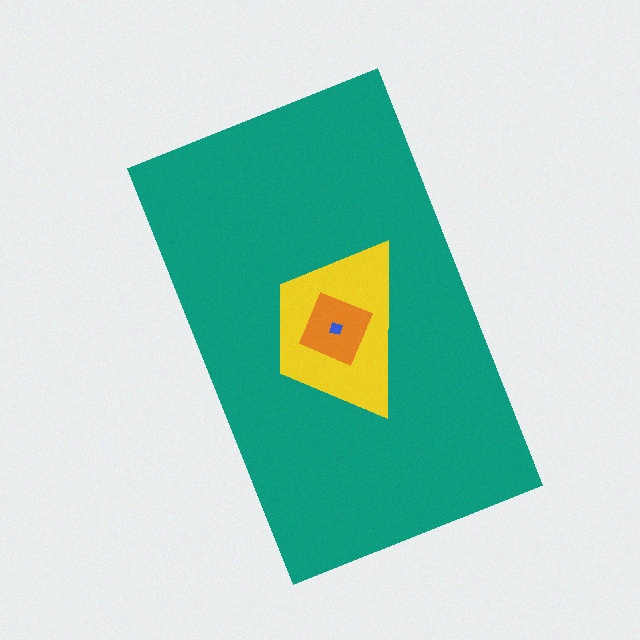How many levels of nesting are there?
4.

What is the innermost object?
The blue diamond.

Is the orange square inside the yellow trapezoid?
Yes.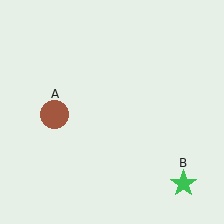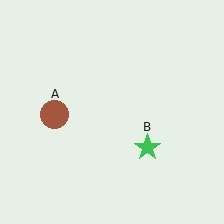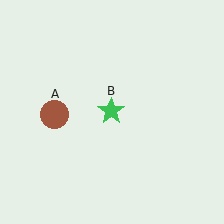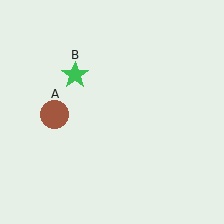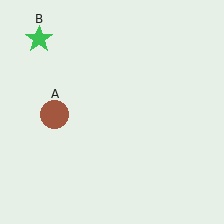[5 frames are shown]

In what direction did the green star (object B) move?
The green star (object B) moved up and to the left.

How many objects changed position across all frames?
1 object changed position: green star (object B).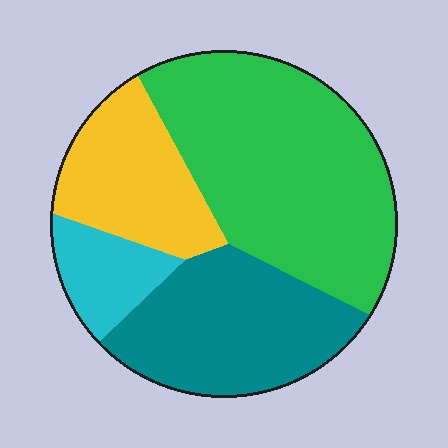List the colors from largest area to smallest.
From largest to smallest: green, teal, yellow, cyan.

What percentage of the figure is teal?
Teal takes up between a quarter and a half of the figure.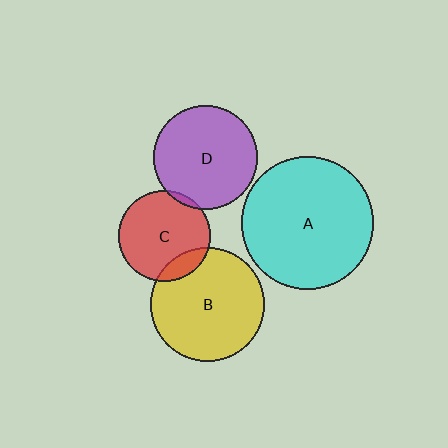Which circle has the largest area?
Circle A (cyan).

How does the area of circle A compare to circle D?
Approximately 1.6 times.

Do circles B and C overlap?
Yes.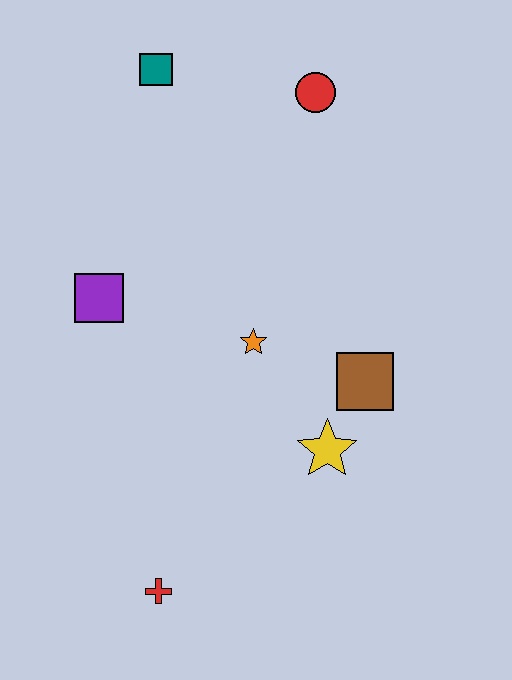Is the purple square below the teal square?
Yes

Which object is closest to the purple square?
The orange star is closest to the purple square.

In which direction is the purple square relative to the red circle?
The purple square is to the left of the red circle.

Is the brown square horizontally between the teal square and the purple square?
No